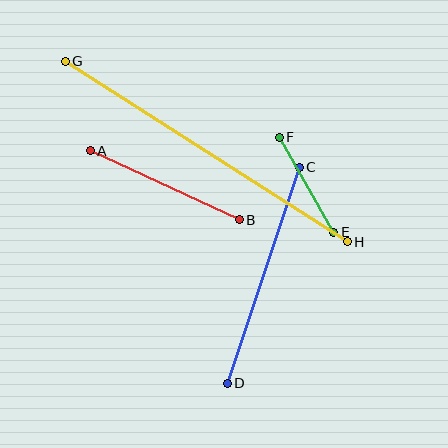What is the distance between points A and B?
The distance is approximately 164 pixels.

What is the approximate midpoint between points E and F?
The midpoint is at approximately (306, 185) pixels.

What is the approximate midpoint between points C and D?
The midpoint is at approximately (263, 275) pixels.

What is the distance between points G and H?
The distance is approximately 335 pixels.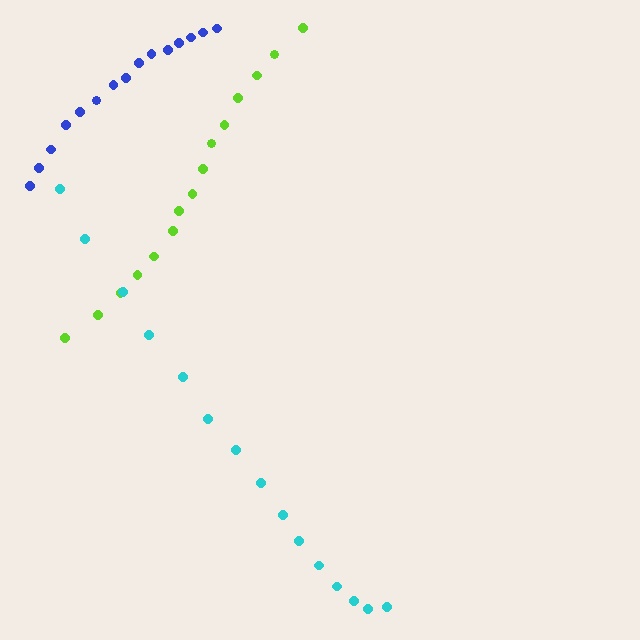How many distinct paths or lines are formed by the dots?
There are 3 distinct paths.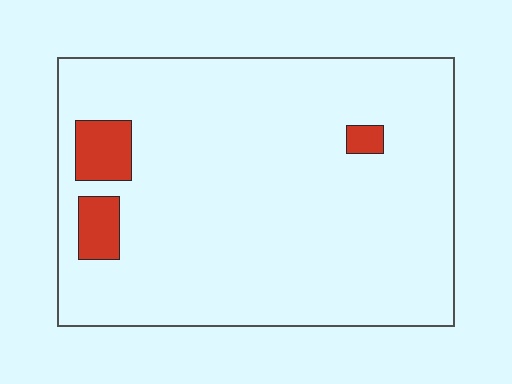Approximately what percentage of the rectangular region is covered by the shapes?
Approximately 5%.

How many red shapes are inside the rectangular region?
3.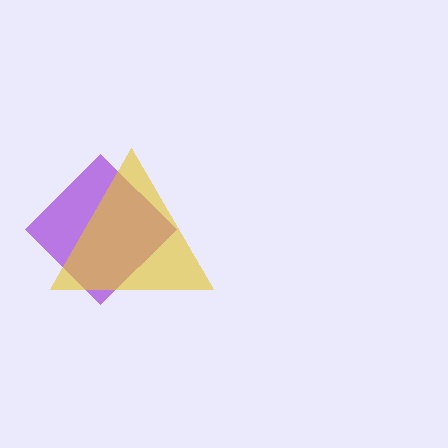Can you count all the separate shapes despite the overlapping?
Yes, there are 2 separate shapes.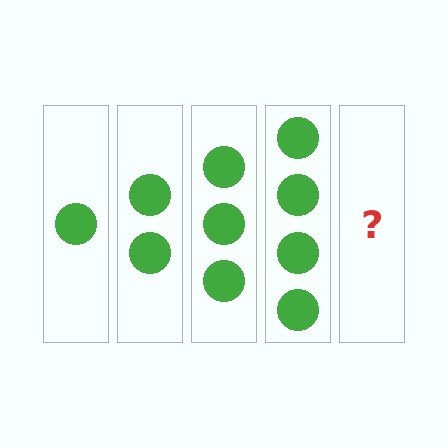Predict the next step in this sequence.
The next step is 5 circles.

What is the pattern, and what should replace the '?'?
The pattern is that each step adds one more circle. The '?' should be 5 circles.